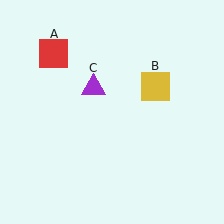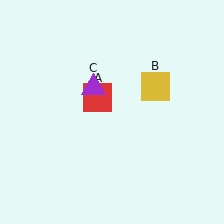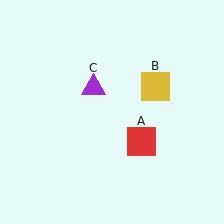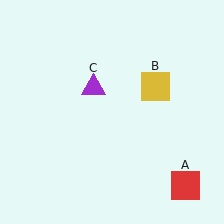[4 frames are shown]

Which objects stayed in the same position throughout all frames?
Yellow square (object B) and purple triangle (object C) remained stationary.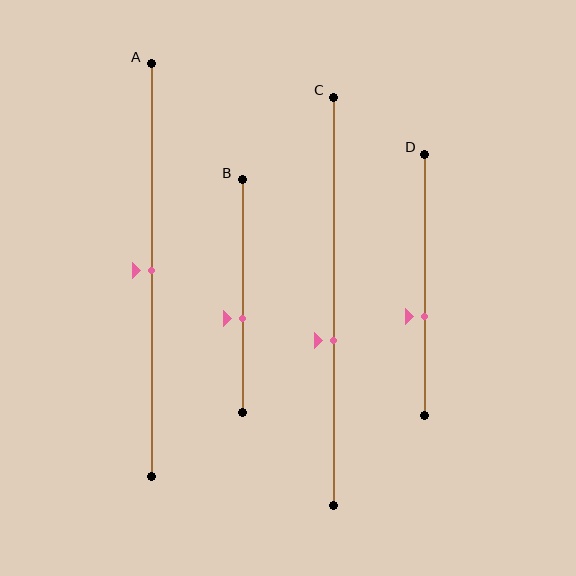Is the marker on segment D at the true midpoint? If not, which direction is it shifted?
No, the marker on segment D is shifted downward by about 12% of the segment length.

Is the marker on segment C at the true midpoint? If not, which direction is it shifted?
No, the marker on segment C is shifted downward by about 10% of the segment length.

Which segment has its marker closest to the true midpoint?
Segment A has its marker closest to the true midpoint.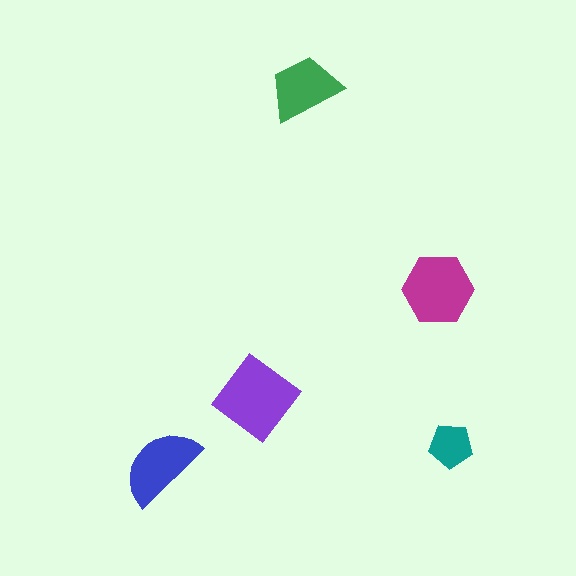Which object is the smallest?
The teal pentagon.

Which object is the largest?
The purple diamond.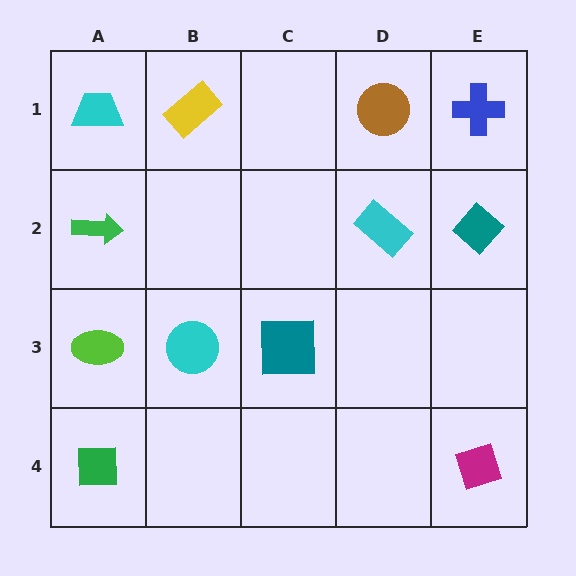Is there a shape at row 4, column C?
No, that cell is empty.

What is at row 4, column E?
A magenta diamond.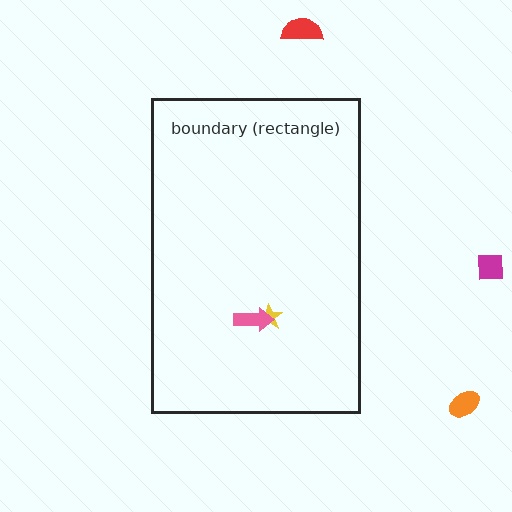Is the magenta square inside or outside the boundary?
Outside.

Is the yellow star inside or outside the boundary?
Inside.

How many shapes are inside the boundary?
2 inside, 3 outside.